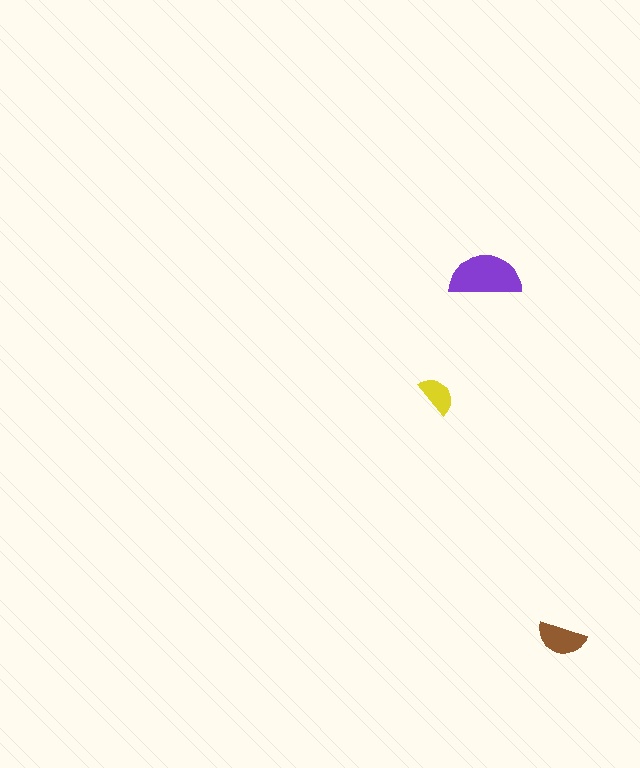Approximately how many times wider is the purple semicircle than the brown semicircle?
About 1.5 times wider.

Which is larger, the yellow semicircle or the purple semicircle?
The purple one.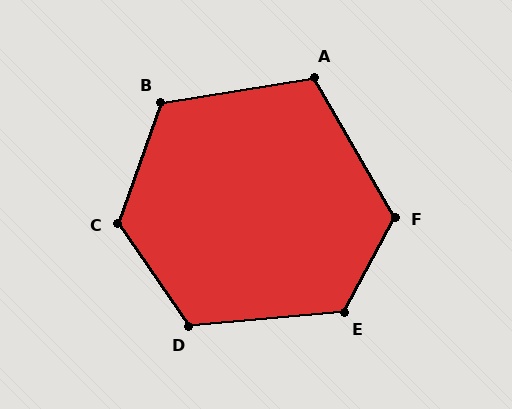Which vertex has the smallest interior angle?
A, at approximately 111 degrees.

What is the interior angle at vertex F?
Approximately 122 degrees (obtuse).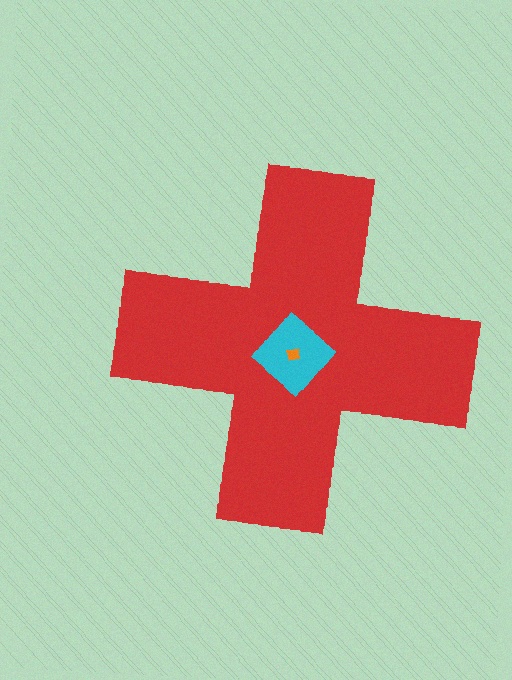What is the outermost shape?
The red cross.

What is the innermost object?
The orange square.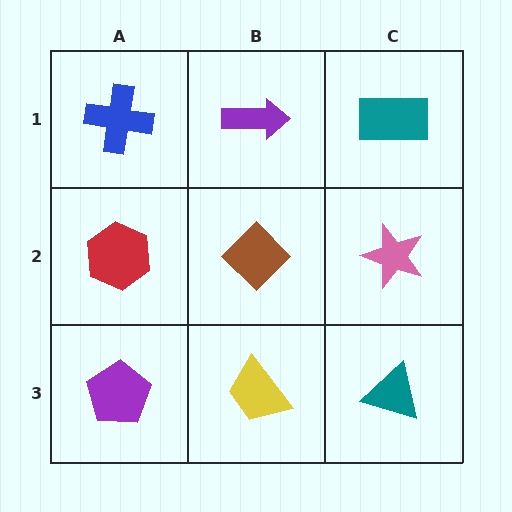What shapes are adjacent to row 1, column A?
A red hexagon (row 2, column A), a purple arrow (row 1, column B).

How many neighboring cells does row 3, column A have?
2.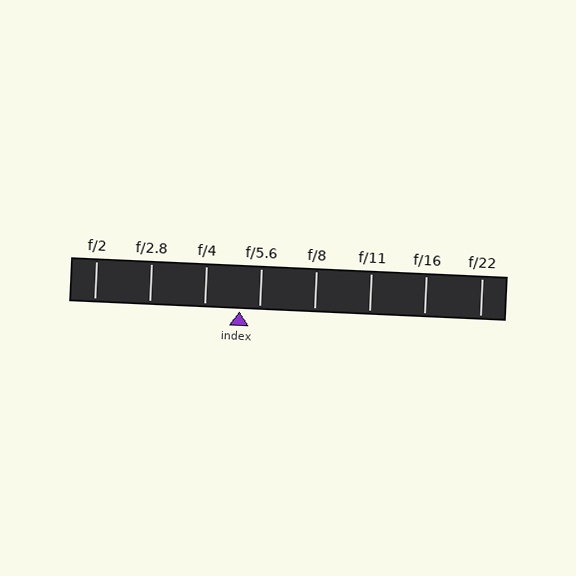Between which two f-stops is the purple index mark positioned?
The index mark is between f/4 and f/5.6.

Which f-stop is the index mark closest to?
The index mark is closest to f/5.6.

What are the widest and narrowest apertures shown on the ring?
The widest aperture shown is f/2 and the narrowest is f/22.